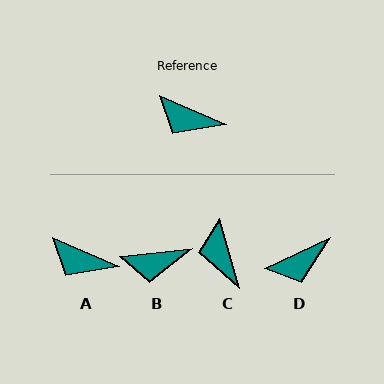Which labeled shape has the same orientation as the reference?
A.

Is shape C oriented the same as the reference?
No, it is off by about 50 degrees.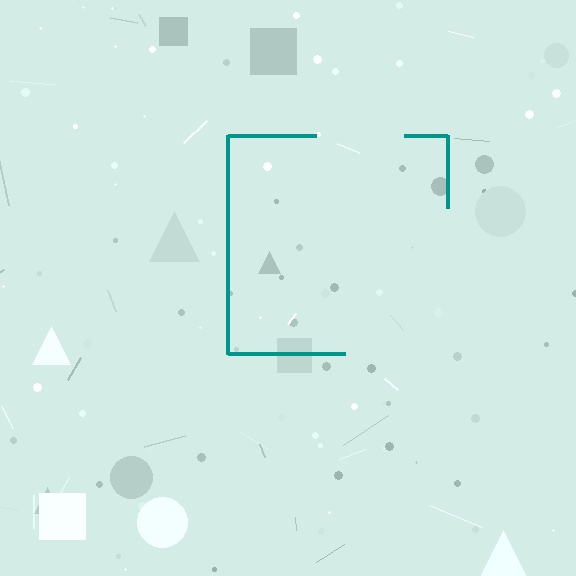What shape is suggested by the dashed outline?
The dashed outline suggests a square.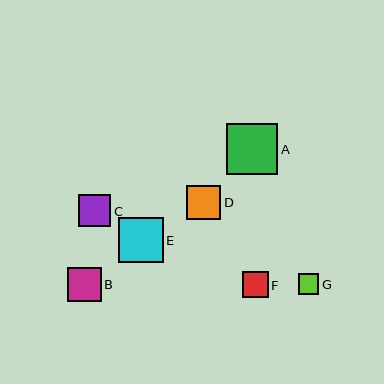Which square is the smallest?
Square G is the smallest with a size of approximately 21 pixels.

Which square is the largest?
Square A is the largest with a size of approximately 51 pixels.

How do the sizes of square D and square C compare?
Square D and square C are approximately the same size.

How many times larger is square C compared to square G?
Square C is approximately 1.6 times the size of square G.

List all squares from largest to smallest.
From largest to smallest: A, E, D, B, C, F, G.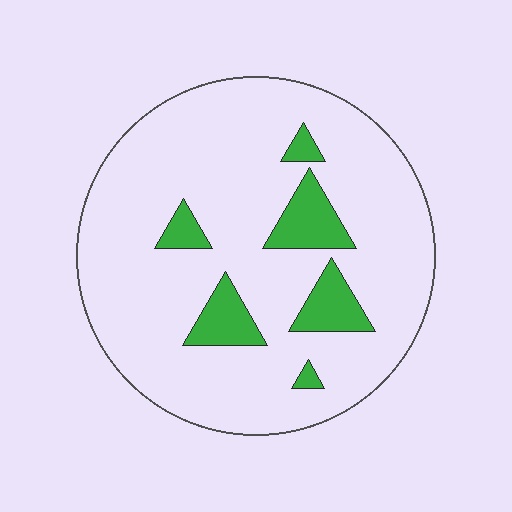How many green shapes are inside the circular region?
6.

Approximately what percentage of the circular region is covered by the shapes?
Approximately 15%.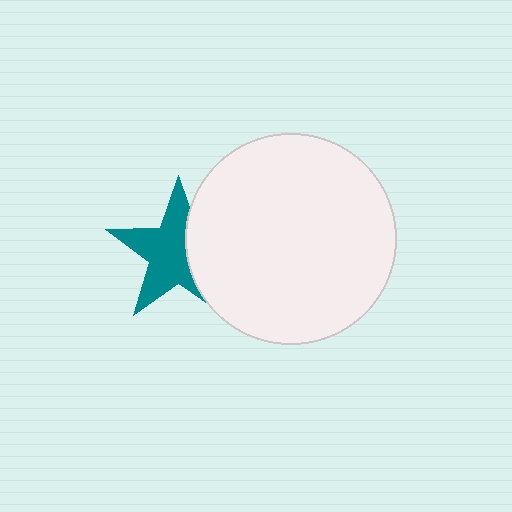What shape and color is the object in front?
The object in front is a white circle.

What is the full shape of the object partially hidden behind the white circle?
The partially hidden object is a teal star.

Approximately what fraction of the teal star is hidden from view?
Roughly 36% of the teal star is hidden behind the white circle.